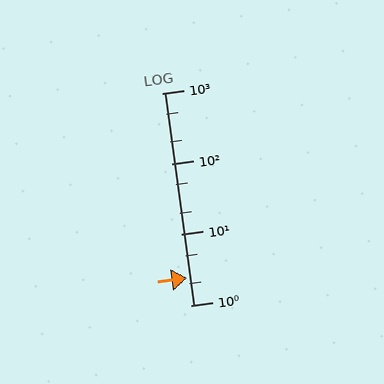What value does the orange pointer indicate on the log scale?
The pointer indicates approximately 2.4.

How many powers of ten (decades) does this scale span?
The scale spans 3 decades, from 1 to 1000.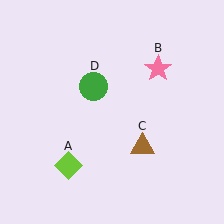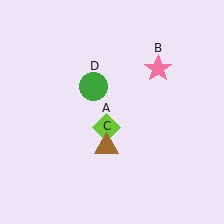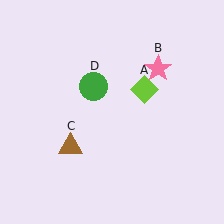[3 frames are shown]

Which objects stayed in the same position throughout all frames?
Pink star (object B) and green circle (object D) remained stationary.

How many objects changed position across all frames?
2 objects changed position: lime diamond (object A), brown triangle (object C).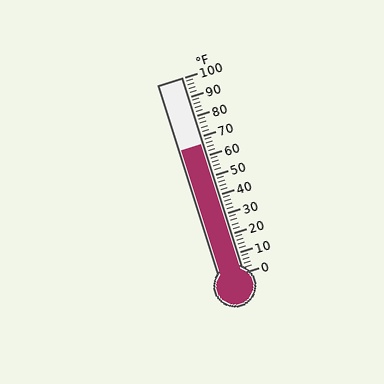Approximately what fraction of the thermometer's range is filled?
The thermometer is filled to approximately 65% of its range.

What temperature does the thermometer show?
The thermometer shows approximately 66°F.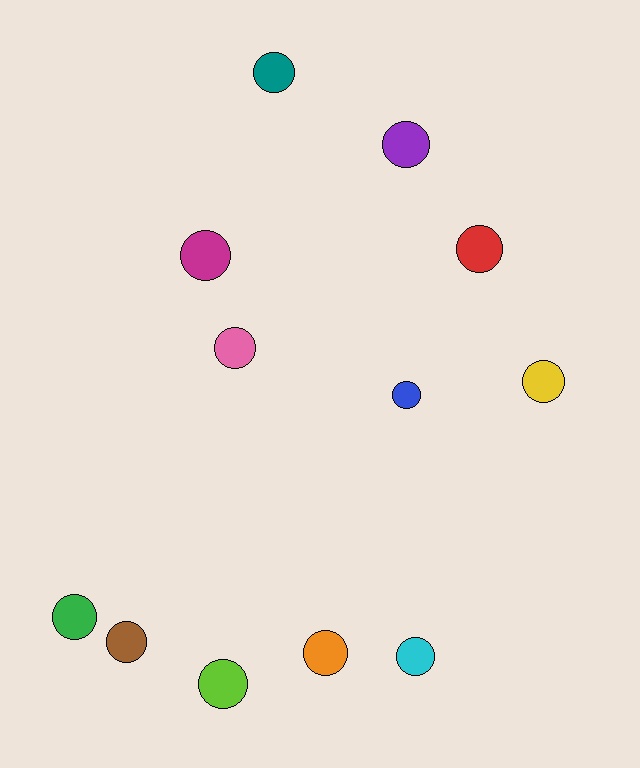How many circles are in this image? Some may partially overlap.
There are 12 circles.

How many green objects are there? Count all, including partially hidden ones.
There is 1 green object.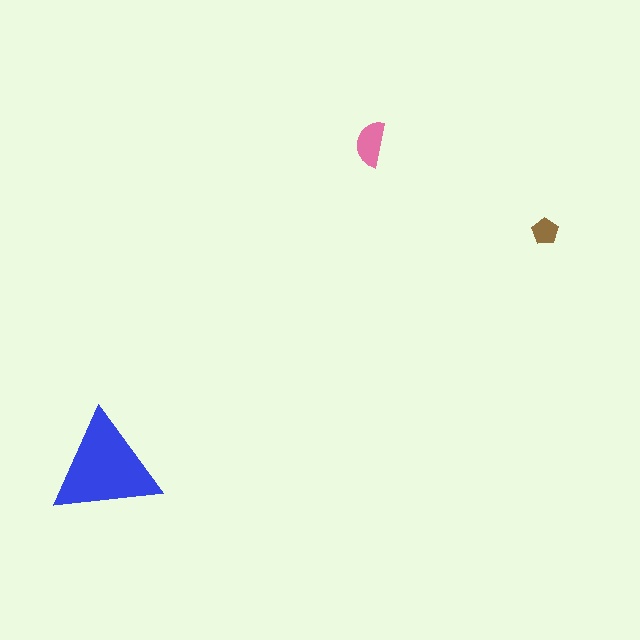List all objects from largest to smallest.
The blue triangle, the pink semicircle, the brown pentagon.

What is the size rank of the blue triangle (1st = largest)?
1st.